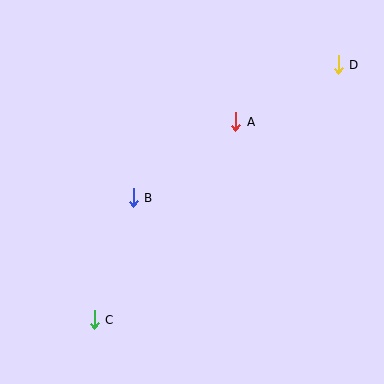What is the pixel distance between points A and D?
The distance between A and D is 117 pixels.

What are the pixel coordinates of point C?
Point C is at (94, 320).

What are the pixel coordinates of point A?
Point A is at (236, 122).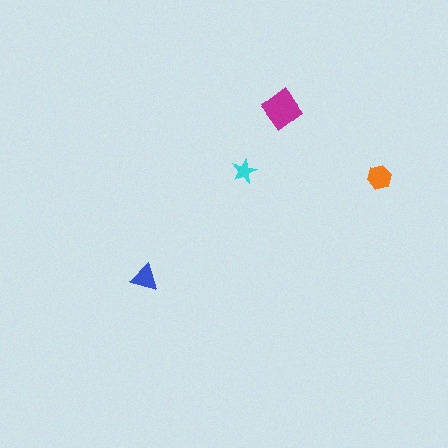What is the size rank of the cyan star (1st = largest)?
4th.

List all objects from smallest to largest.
The cyan star, the blue triangle, the orange hexagon, the magenta diamond.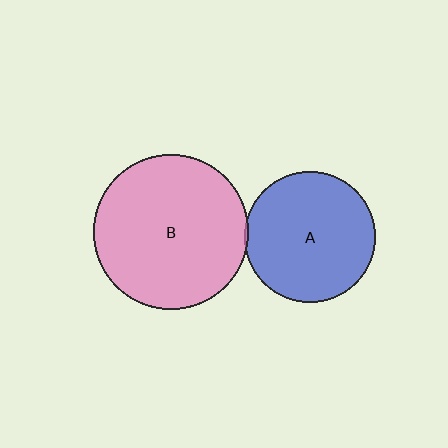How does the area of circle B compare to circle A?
Approximately 1.4 times.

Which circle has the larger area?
Circle B (pink).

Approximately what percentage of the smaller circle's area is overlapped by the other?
Approximately 5%.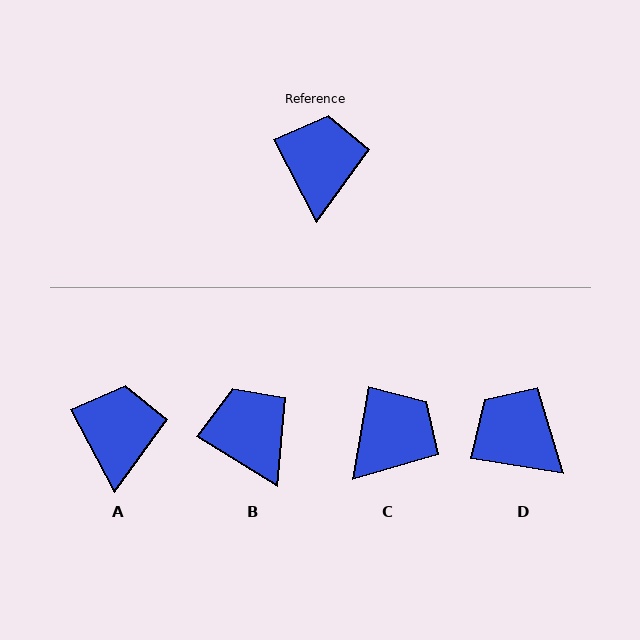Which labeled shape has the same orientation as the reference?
A.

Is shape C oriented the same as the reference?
No, it is off by about 38 degrees.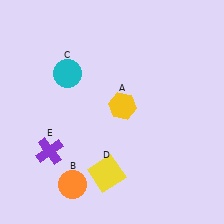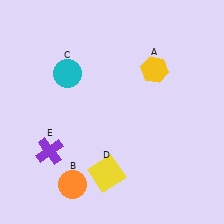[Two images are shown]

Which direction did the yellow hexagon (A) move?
The yellow hexagon (A) moved up.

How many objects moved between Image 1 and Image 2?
1 object moved between the two images.